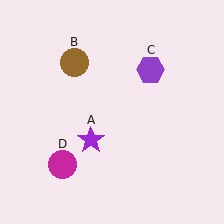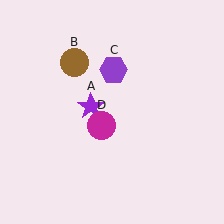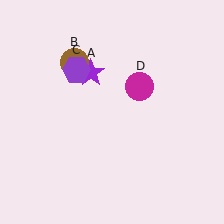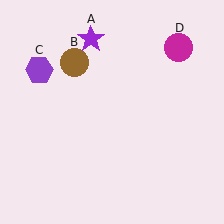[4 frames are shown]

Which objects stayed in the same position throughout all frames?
Brown circle (object B) remained stationary.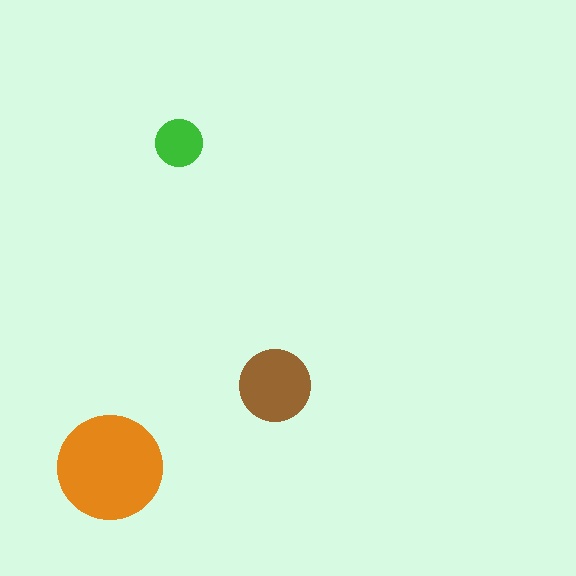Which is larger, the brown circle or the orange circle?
The orange one.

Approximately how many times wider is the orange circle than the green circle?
About 2 times wider.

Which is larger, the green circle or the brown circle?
The brown one.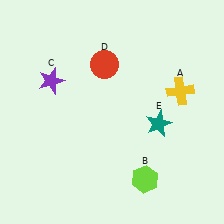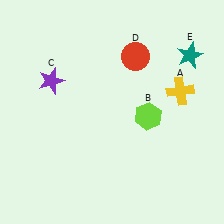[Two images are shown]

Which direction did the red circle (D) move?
The red circle (D) moved right.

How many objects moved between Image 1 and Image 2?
3 objects moved between the two images.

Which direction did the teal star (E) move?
The teal star (E) moved up.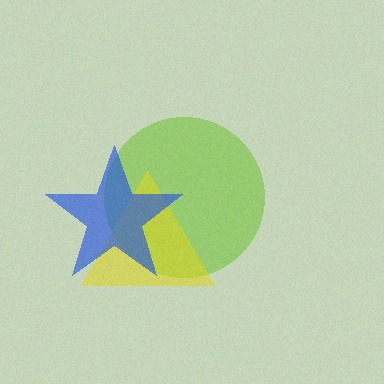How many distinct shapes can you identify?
There are 3 distinct shapes: a lime circle, a yellow triangle, a blue star.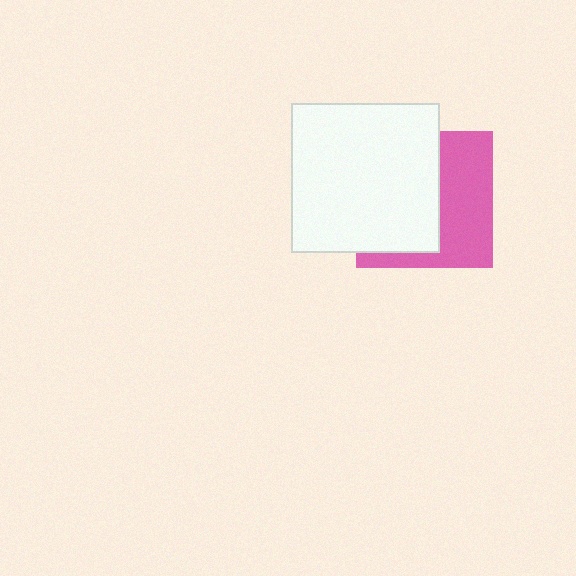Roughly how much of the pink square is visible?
About half of it is visible (roughly 45%).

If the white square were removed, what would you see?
You would see the complete pink square.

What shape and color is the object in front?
The object in front is a white square.